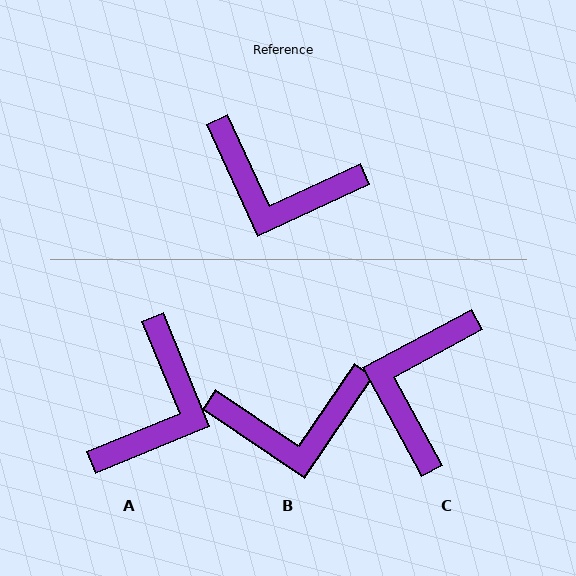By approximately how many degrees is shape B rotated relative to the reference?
Approximately 31 degrees counter-clockwise.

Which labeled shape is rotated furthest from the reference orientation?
A, about 87 degrees away.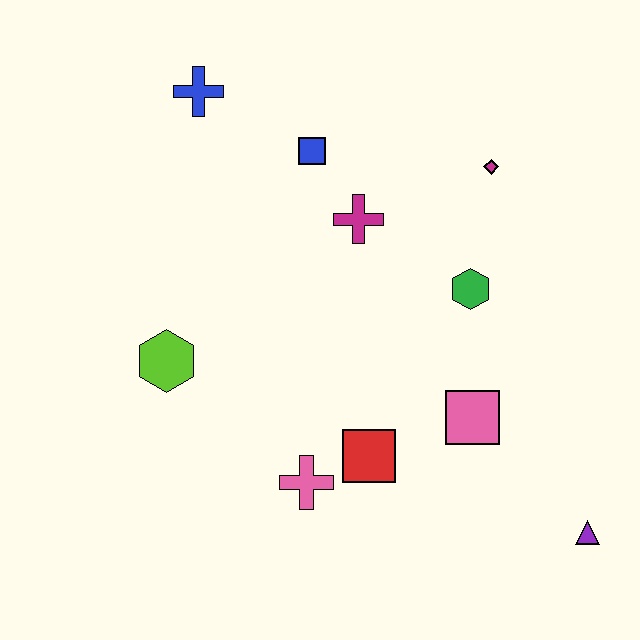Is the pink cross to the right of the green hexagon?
No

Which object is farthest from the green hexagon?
The blue cross is farthest from the green hexagon.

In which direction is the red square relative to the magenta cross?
The red square is below the magenta cross.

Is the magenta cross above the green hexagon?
Yes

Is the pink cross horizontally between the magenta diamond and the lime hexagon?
Yes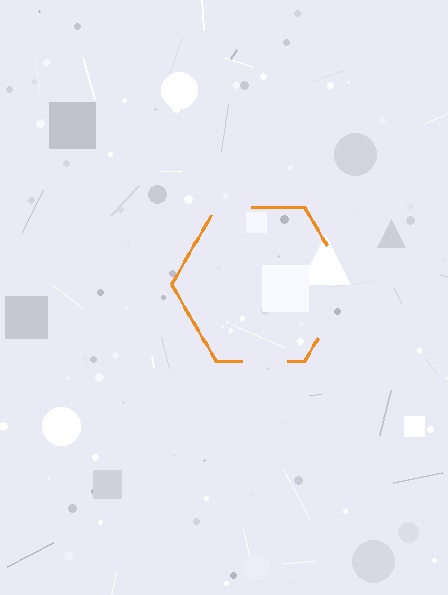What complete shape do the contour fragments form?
The contour fragments form a hexagon.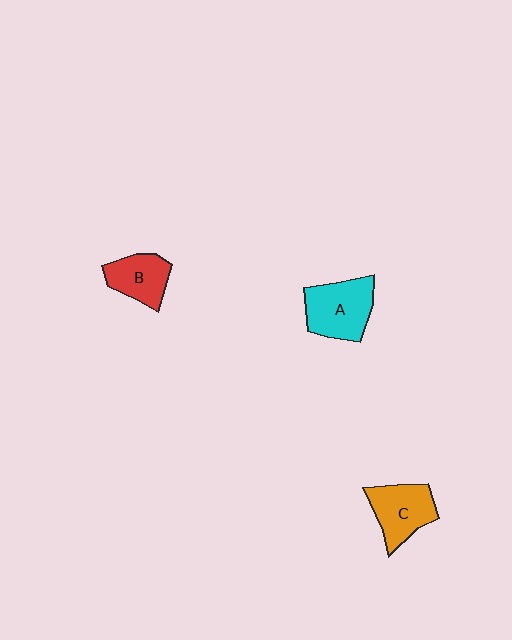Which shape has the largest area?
Shape A (cyan).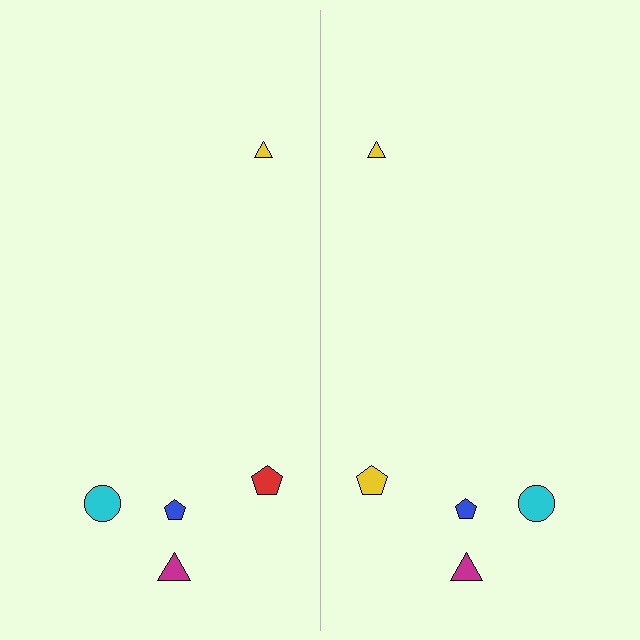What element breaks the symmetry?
The yellow pentagon on the right side breaks the symmetry — its mirror counterpart is red.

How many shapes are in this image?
There are 10 shapes in this image.